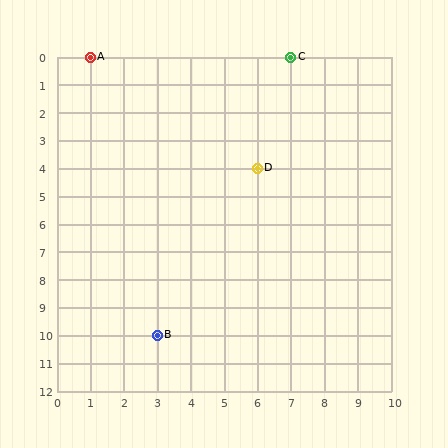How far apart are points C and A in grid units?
Points C and A are 6 columns apart.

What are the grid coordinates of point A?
Point A is at grid coordinates (1, 0).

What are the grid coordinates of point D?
Point D is at grid coordinates (6, 4).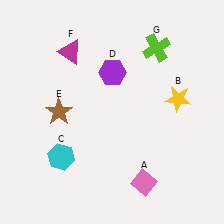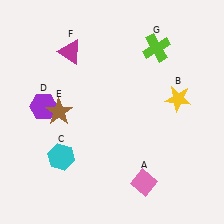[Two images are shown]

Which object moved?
The purple hexagon (D) moved left.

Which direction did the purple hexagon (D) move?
The purple hexagon (D) moved left.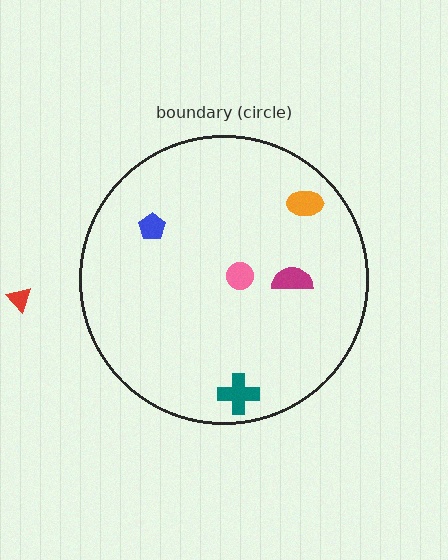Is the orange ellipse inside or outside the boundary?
Inside.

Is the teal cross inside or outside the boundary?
Inside.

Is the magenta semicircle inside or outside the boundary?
Inside.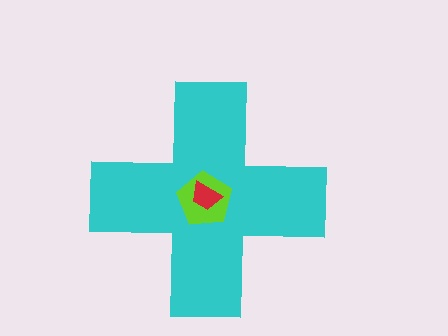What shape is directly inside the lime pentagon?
The red trapezoid.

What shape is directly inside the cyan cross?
The lime pentagon.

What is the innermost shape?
The red trapezoid.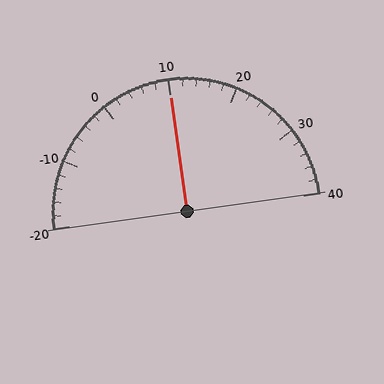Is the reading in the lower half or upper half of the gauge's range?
The reading is in the upper half of the range (-20 to 40).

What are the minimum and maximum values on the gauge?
The gauge ranges from -20 to 40.